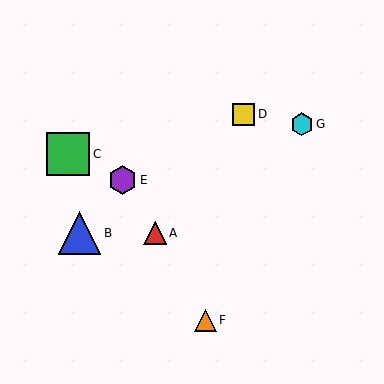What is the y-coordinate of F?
Object F is at y≈321.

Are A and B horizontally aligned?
Yes, both are at y≈233.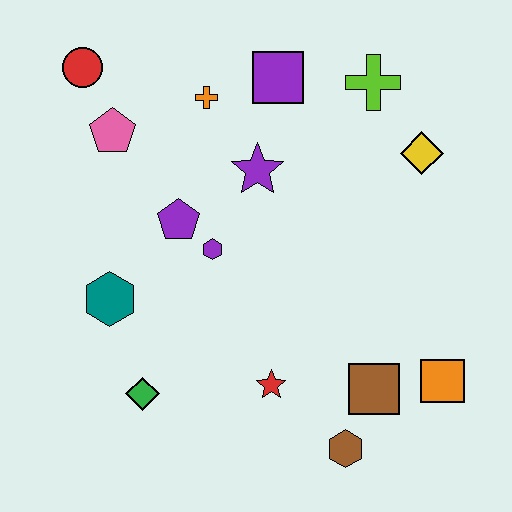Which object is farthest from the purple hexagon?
The orange square is farthest from the purple hexagon.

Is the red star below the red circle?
Yes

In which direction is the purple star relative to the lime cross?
The purple star is to the left of the lime cross.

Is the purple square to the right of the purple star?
Yes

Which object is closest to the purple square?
The orange cross is closest to the purple square.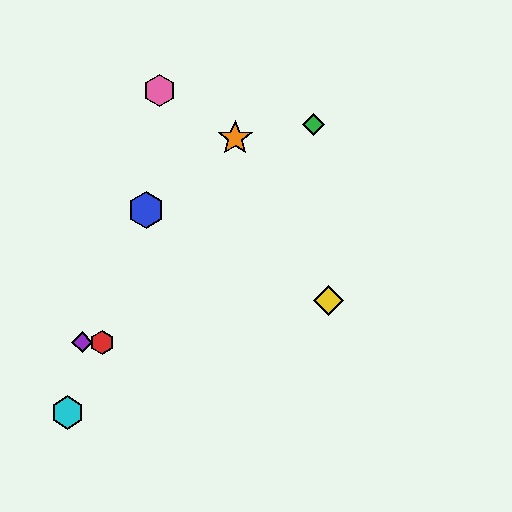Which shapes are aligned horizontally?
The red hexagon, the purple diamond are aligned horizontally.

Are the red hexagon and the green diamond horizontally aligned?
No, the red hexagon is at y≈342 and the green diamond is at y≈124.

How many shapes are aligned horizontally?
2 shapes (the red hexagon, the purple diamond) are aligned horizontally.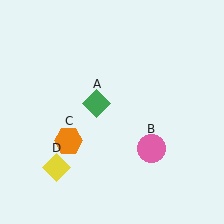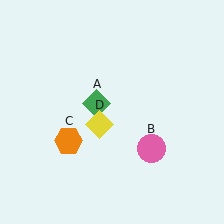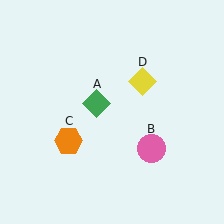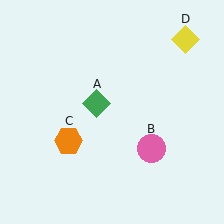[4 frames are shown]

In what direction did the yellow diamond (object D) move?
The yellow diamond (object D) moved up and to the right.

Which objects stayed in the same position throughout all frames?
Green diamond (object A) and pink circle (object B) and orange hexagon (object C) remained stationary.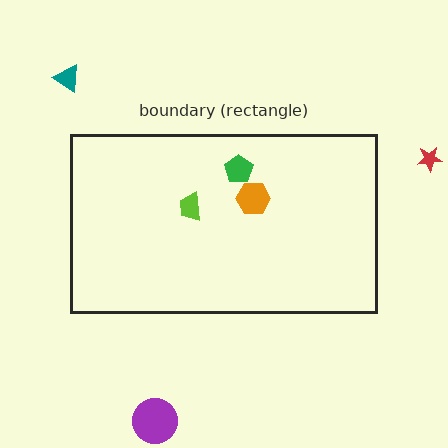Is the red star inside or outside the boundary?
Outside.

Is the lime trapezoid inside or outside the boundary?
Inside.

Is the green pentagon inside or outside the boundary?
Inside.